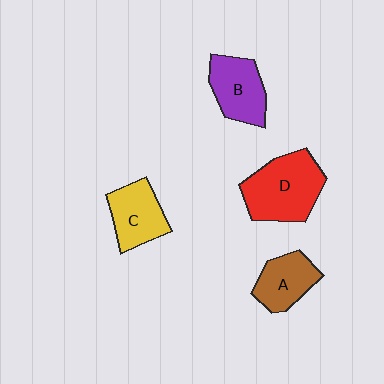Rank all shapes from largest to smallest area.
From largest to smallest: D (red), B (purple), C (yellow), A (brown).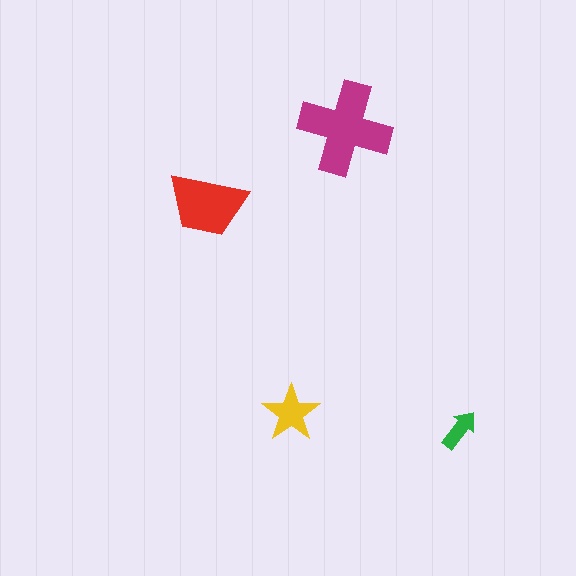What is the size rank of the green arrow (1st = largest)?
4th.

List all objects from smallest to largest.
The green arrow, the yellow star, the red trapezoid, the magenta cross.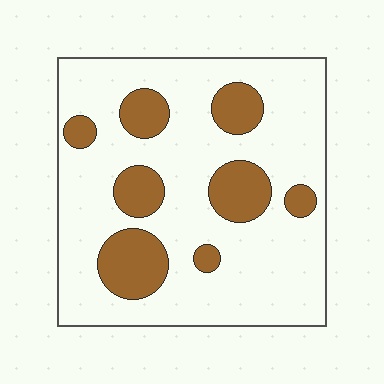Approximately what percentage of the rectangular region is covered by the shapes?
Approximately 20%.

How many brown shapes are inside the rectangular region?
8.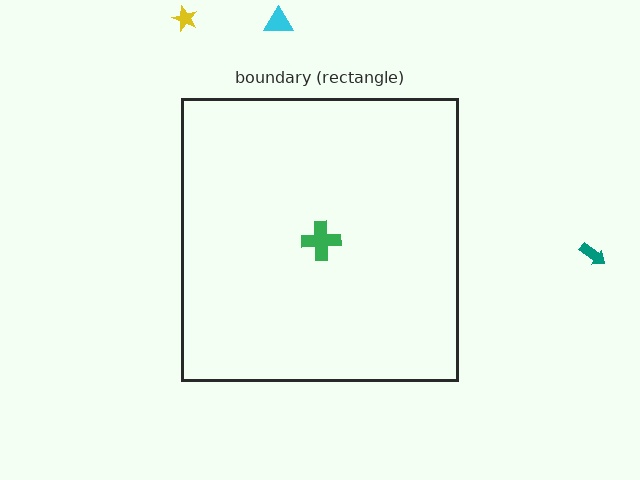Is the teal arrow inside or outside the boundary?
Outside.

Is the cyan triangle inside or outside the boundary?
Outside.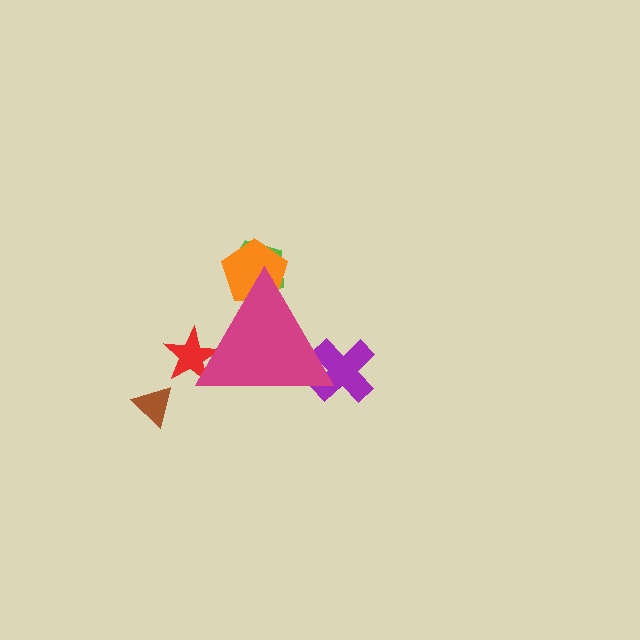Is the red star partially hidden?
Yes, the red star is partially hidden behind the magenta triangle.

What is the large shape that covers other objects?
A magenta triangle.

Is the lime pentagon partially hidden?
Yes, the lime pentagon is partially hidden behind the magenta triangle.